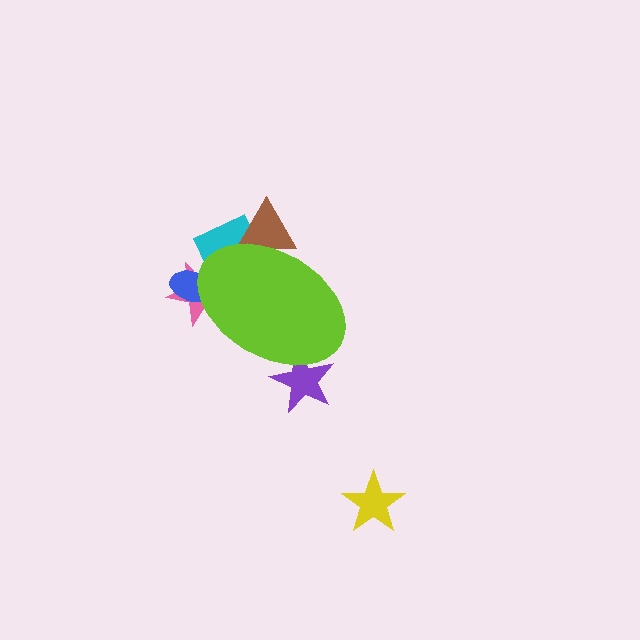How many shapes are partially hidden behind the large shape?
5 shapes are partially hidden.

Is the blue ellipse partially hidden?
Yes, the blue ellipse is partially hidden behind the lime ellipse.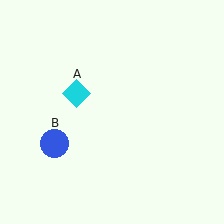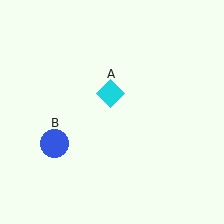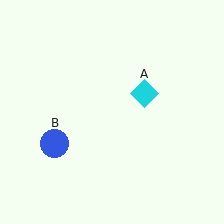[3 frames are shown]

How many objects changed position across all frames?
1 object changed position: cyan diamond (object A).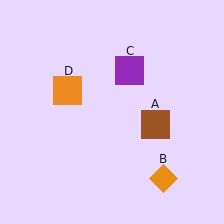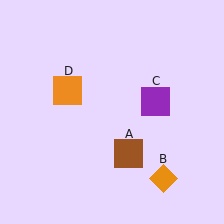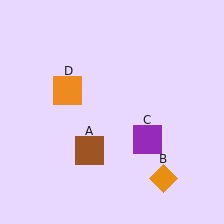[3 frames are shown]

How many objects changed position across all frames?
2 objects changed position: brown square (object A), purple square (object C).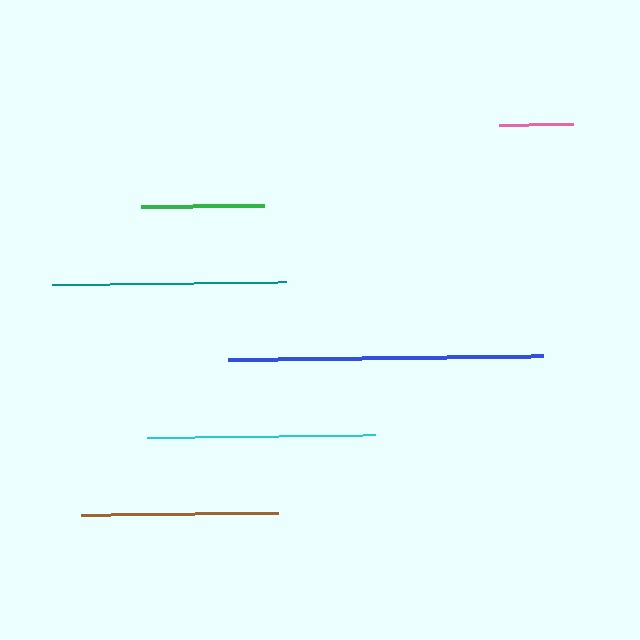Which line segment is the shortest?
The pink line is the shortest at approximately 74 pixels.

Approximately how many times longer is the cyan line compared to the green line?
The cyan line is approximately 1.9 times the length of the green line.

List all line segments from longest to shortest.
From longest to shortest: blue, teal, cyan, brown, green, pink.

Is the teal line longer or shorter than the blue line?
The blue line is longer than the teal line.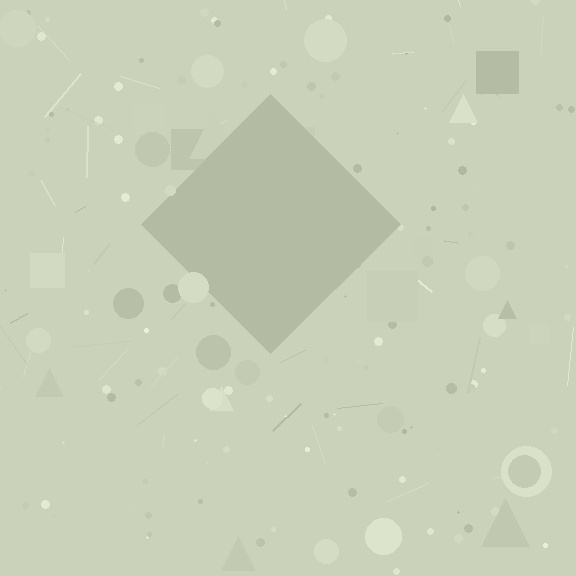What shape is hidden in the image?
A diamond is hidden in the image.